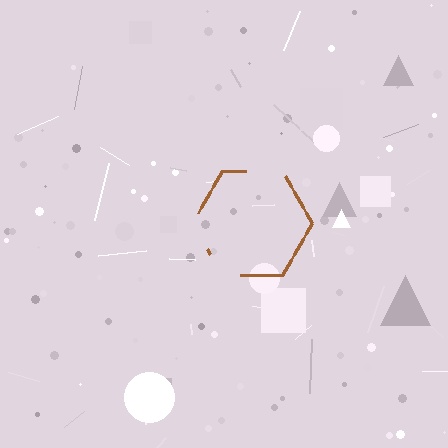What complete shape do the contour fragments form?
The contour fragments form a hexagon.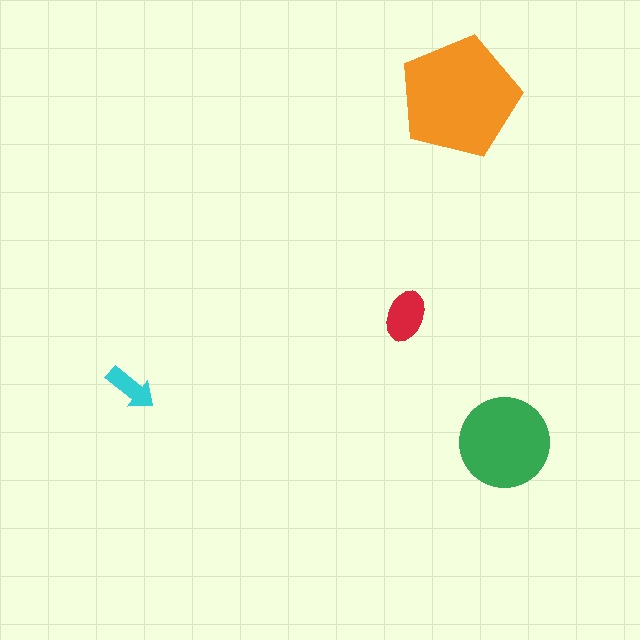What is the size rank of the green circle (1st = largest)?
2nd.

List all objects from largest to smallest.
The orange pentagon, the green circle, the red ellipse, the cyan arrow.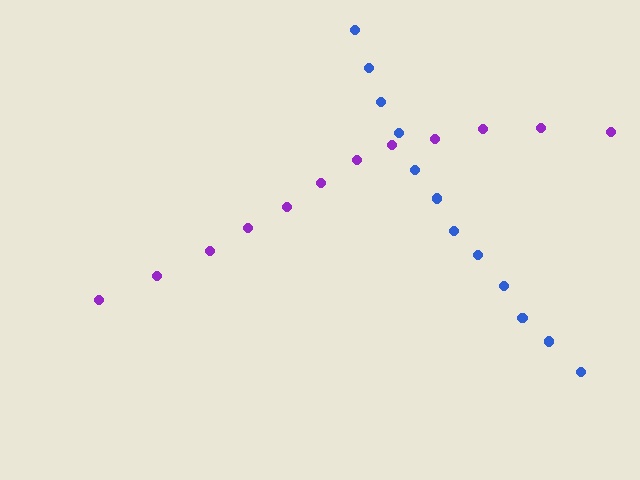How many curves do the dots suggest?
There are 2 distinct paths.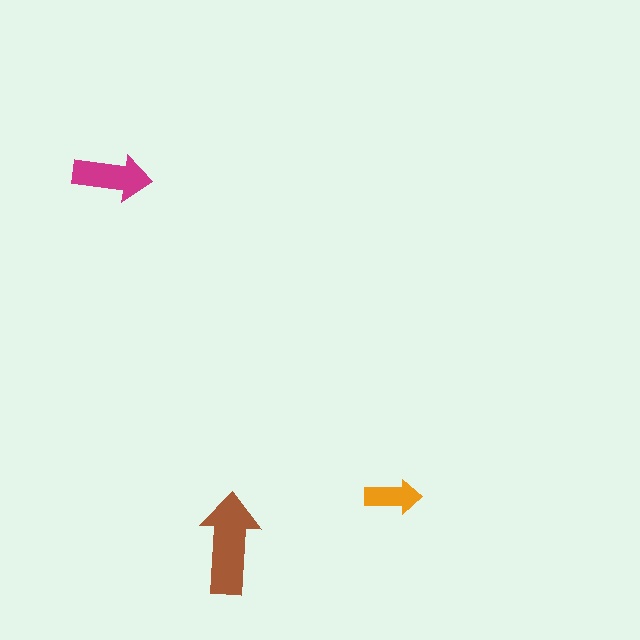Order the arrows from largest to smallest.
the brown one, the magenta one, the orange one.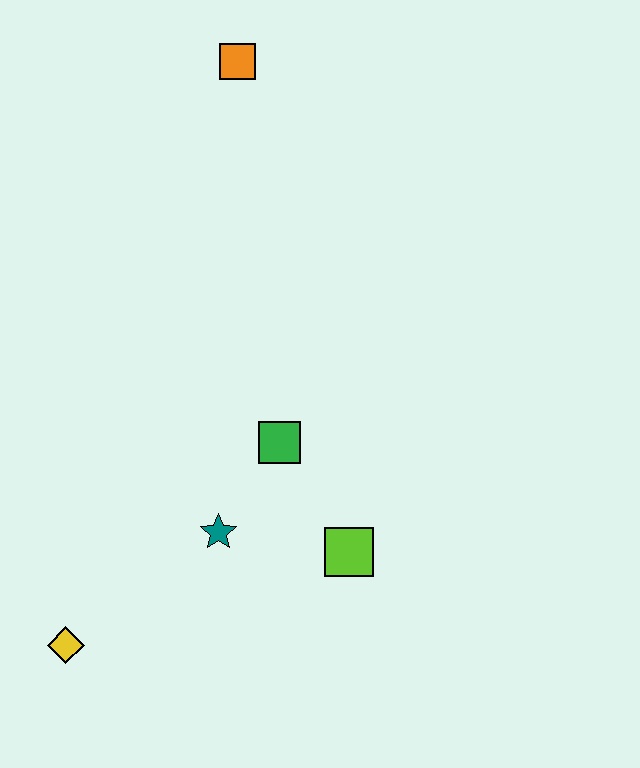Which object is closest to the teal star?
The green square is closest to the teal star.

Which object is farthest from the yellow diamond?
The orange square is farthest from the yellow diamond.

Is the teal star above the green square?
No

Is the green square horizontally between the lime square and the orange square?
Yes